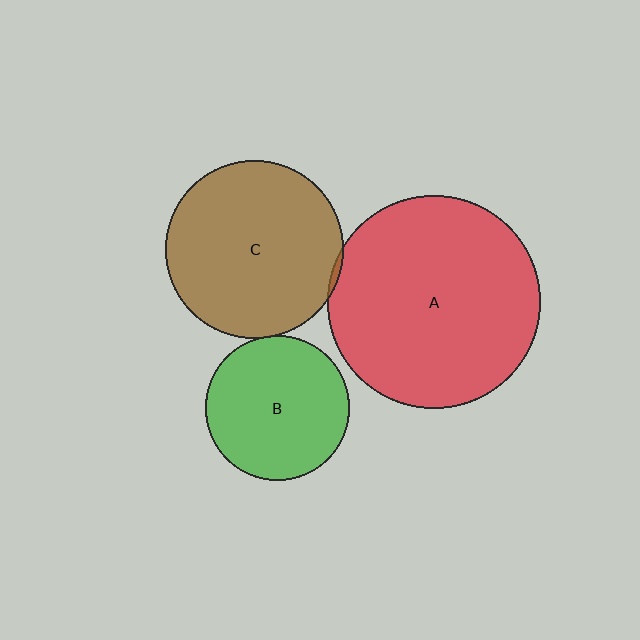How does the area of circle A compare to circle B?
Approximately 2.2 times.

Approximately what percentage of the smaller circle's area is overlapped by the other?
Approximately 5%.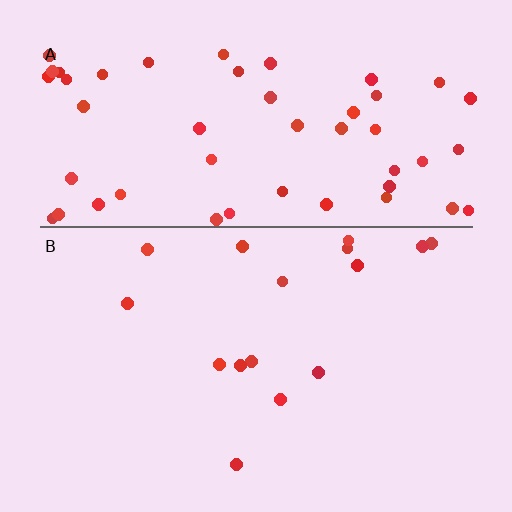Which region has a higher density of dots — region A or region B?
A (the top).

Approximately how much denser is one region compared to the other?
Approximately 3.3× — region A over region B.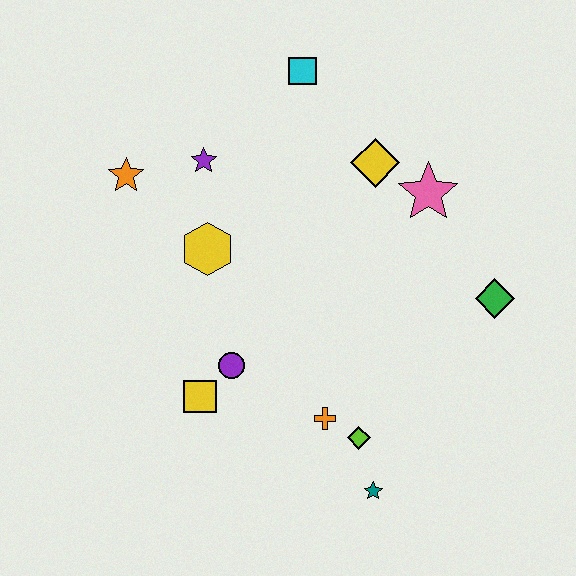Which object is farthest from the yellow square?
The cyan square is farthest from the yellow square.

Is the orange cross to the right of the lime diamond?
No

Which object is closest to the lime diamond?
The orange cross is closest to the lime diamond.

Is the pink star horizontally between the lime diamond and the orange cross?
No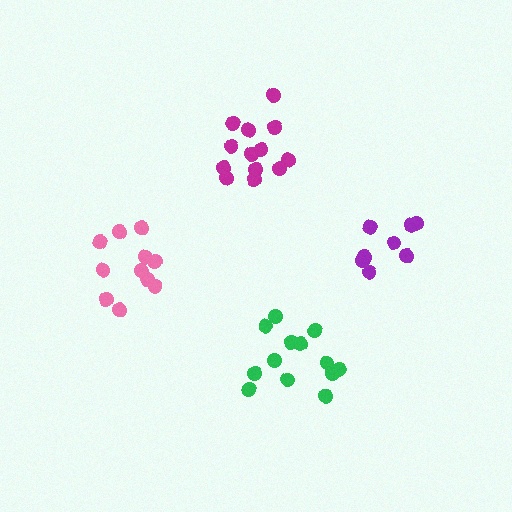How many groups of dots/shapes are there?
There are 4 groups.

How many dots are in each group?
Group 1: 13 dots, Group 2: 8 dots, Group 3: 11 dots, Group 4: 13 dots (45 total).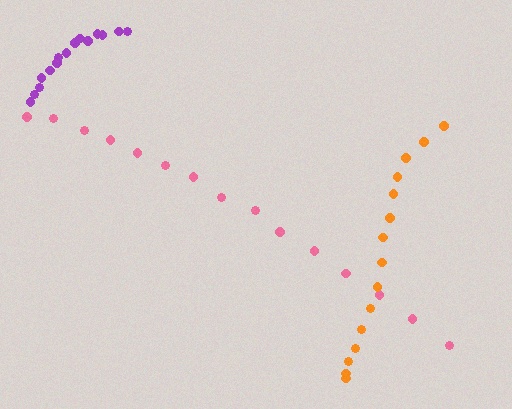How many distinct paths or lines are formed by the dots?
There are 3 distinct paths.